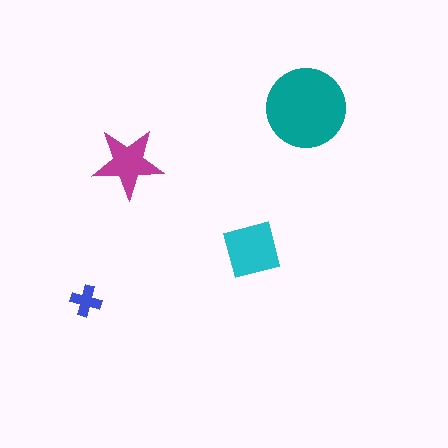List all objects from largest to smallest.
The teal circle, the cyan square, the magenta star, the blue cross.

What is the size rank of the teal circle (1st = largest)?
1st.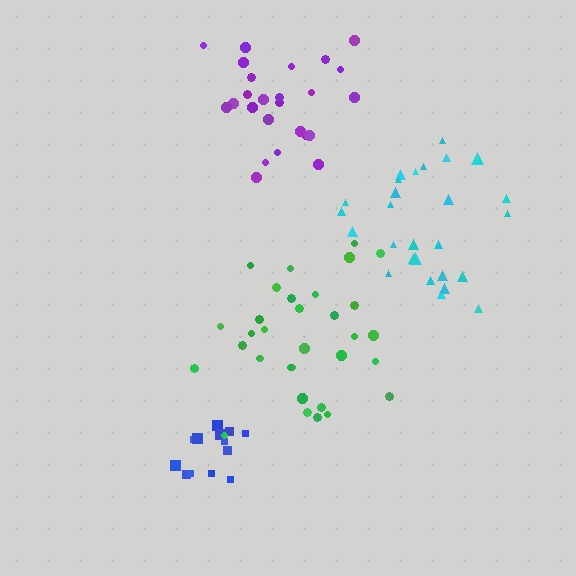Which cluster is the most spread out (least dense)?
Cyan.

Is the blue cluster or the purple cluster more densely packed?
Blue.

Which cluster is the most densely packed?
Blue.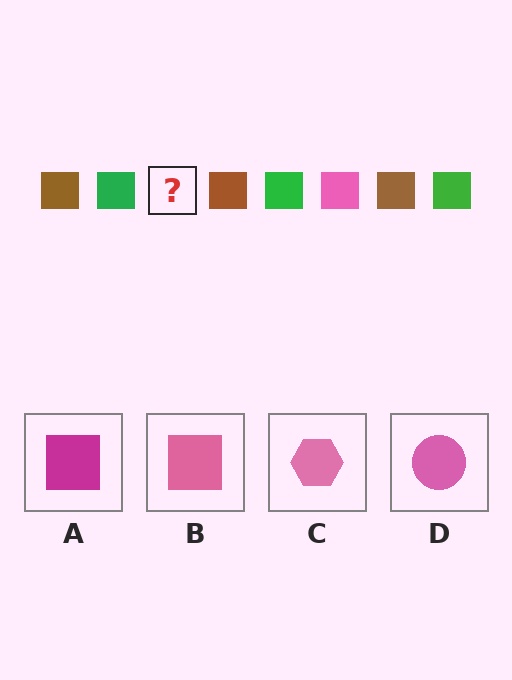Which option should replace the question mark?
Option B.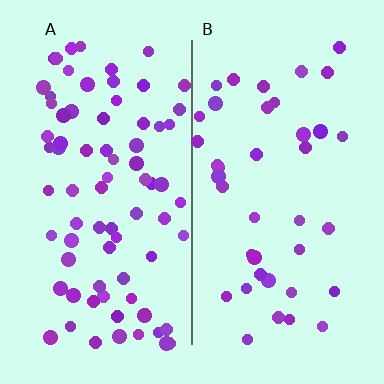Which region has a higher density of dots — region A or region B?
A (the left).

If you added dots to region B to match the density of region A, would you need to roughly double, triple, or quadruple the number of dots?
Approximately double.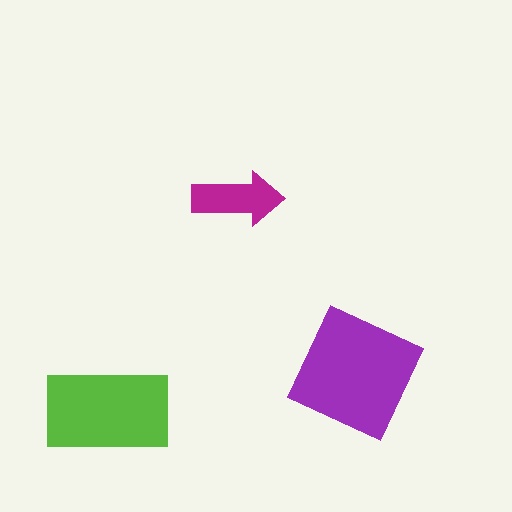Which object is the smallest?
The magenta arrow.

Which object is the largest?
The purple square.